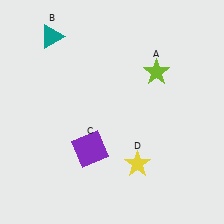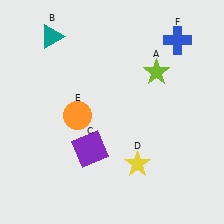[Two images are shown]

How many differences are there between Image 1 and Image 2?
There are 2 differences between the two images.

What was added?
An orange circle (E), a blue cross (F) were added in Image 2.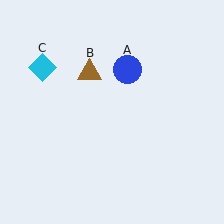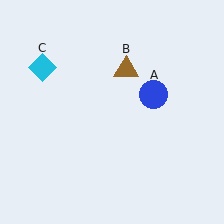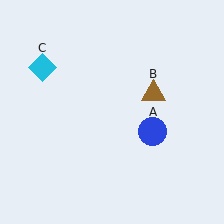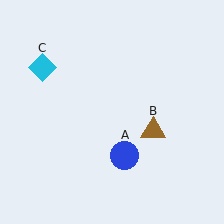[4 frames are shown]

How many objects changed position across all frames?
2 objects changed position: blue circle (object A), brown triangle (object B).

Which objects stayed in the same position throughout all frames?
Cyan diamond (object C) remained stationary.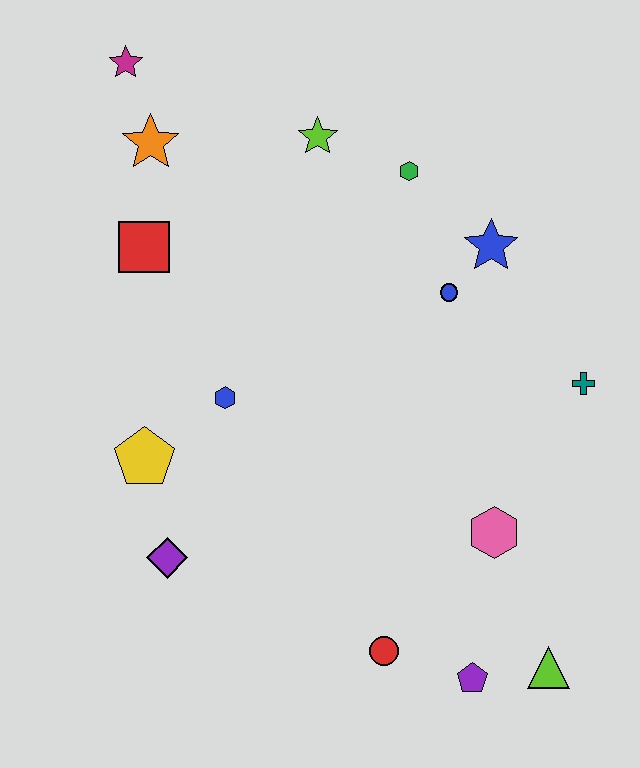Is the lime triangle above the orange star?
No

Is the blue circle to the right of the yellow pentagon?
Yes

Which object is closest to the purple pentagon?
The lime triangle is closest to the purple pentagon.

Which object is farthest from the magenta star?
The lime triangle is farthest from the magenta star.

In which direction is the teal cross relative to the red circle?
The teal cross is above the red circle.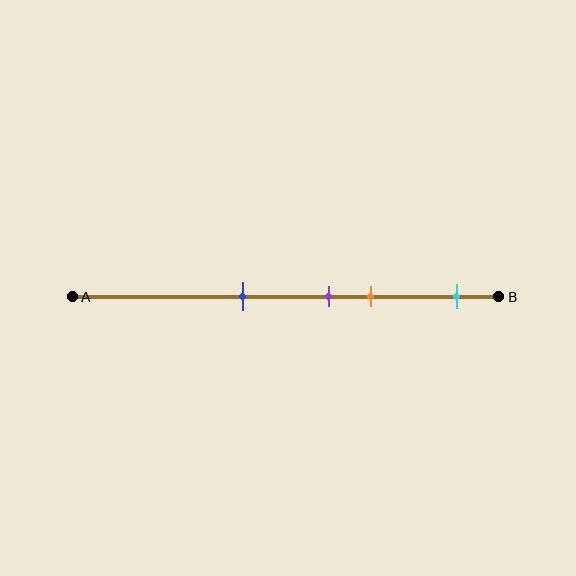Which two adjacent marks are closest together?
The purple and orange marks are the closest adjacent pair.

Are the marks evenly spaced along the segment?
No, the marks are not evenly spaced.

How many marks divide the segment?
There are 4 marks dividing the segment.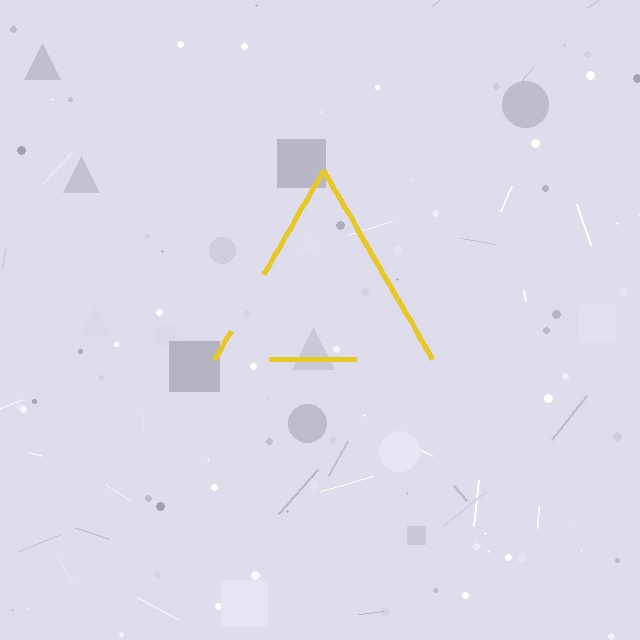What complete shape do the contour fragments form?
The contour fragments form a triangle.